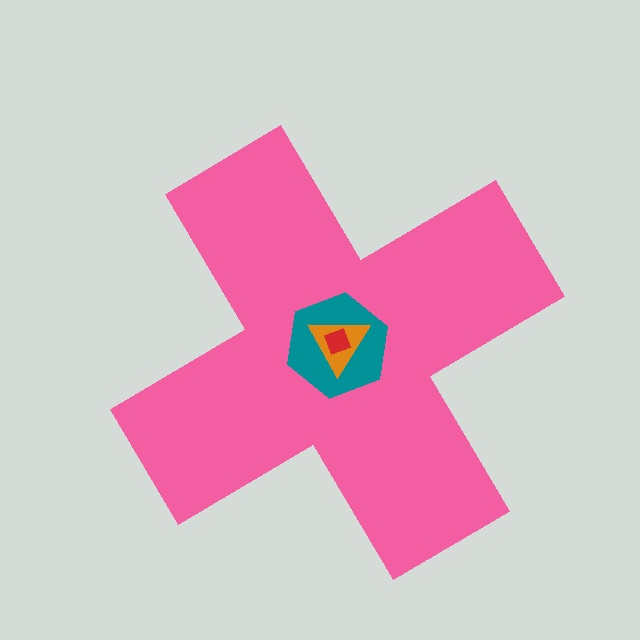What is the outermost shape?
The pink cross.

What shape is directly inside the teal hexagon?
The orange triangle.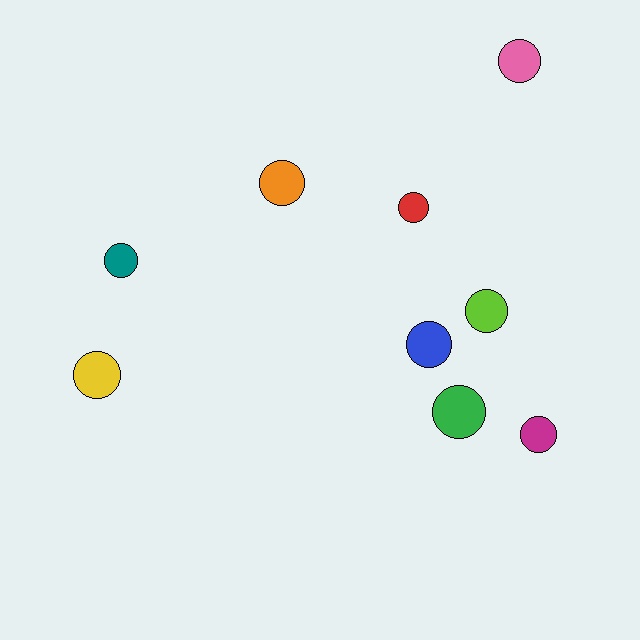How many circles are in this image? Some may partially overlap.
There are 9 circles.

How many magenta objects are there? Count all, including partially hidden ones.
There is 1 magenta object.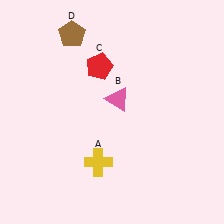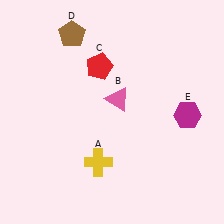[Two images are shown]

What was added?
A magenta hexagon (E) was added in Image 2.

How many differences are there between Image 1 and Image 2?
There is 1 difference between the two images.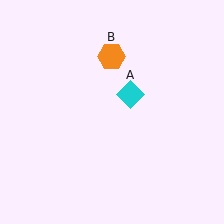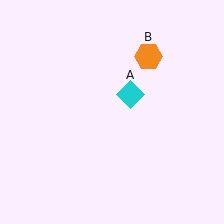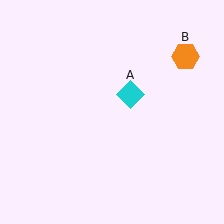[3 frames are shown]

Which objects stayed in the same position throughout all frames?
Cyan diamond (object A) remained stationary.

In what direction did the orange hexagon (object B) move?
The orange hexagon (object B) moved right.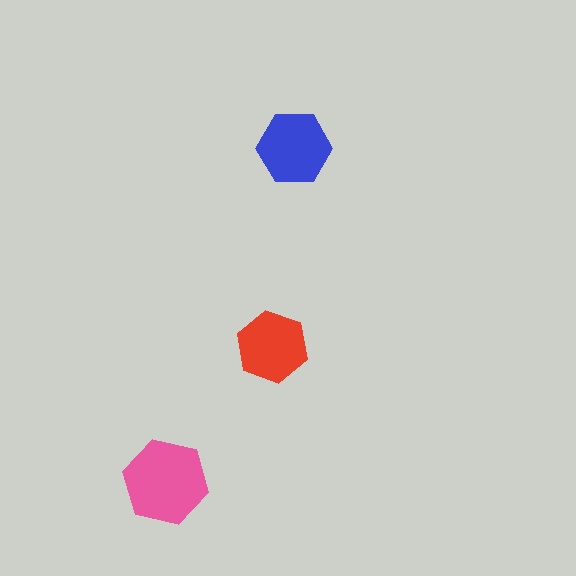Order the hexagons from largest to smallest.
the pink one, the blue one, the red one.